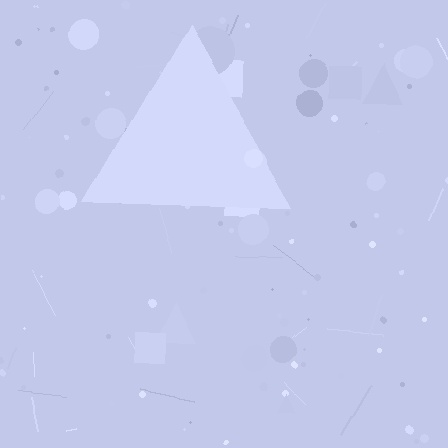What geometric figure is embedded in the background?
A triangle is embedded in the background.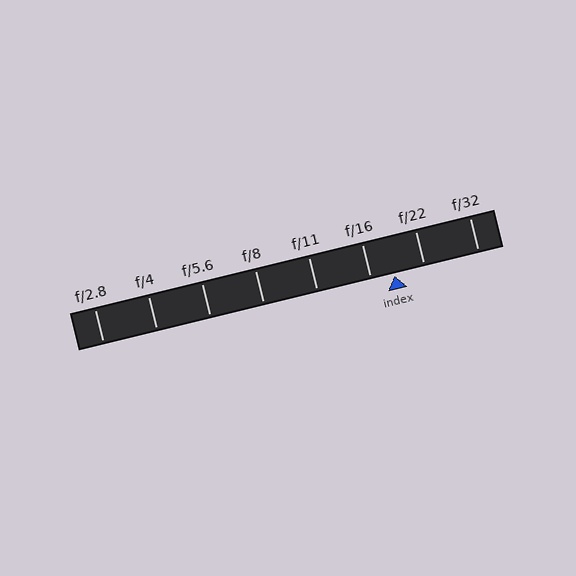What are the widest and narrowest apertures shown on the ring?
The widest aperture shown is f/2.8 and the narrowest is f/32.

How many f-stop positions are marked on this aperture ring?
There are 8 f-stop positions marked.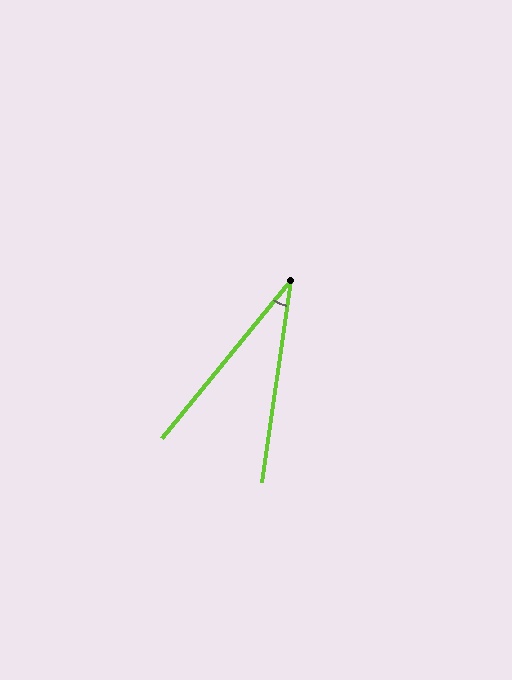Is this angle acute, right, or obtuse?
It is acute.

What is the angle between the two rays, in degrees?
Approximately 31 degrees.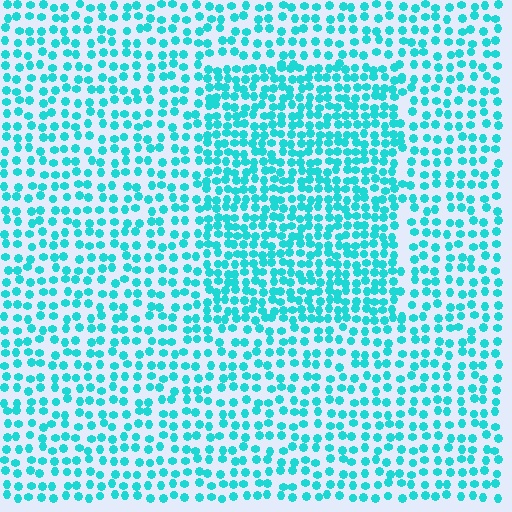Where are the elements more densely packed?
The elements are more densely packed inside the rectangle boundary.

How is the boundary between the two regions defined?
The boundary is defined by a change in element density (approximately 1.7x ratio). All elements are the same color, size, and shape.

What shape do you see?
I see a rectangle.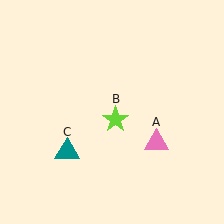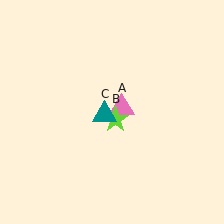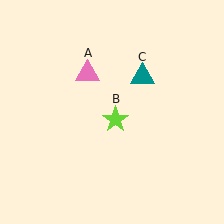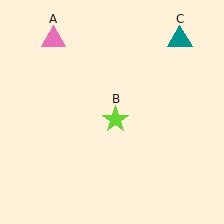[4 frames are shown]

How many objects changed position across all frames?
2 objects changed position: pink triangle (object A), teal triangle (object C).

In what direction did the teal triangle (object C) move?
The teal triangle (object C) moved up and to the right.